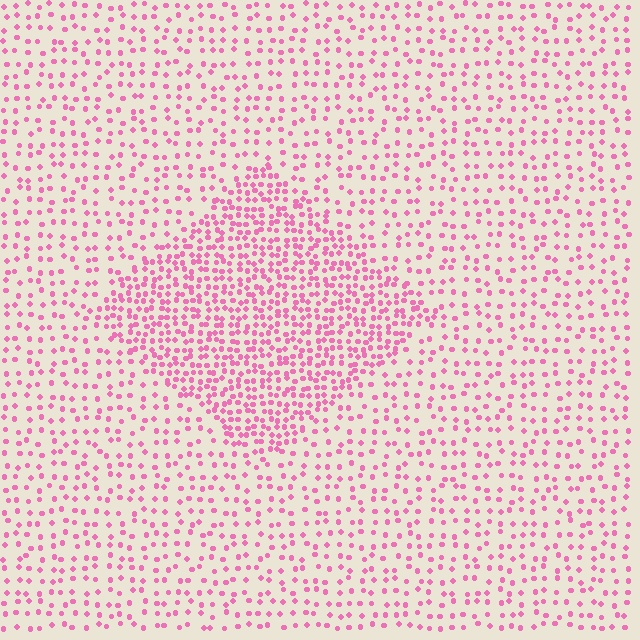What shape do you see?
I see a diamond.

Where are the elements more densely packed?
The elements are more densely packed inside the diamond boundary.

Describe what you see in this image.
The image contains small pink elements arranged at two different densities. A diamond-shaped region is visible where the elements are more densely packed than the surrounding area.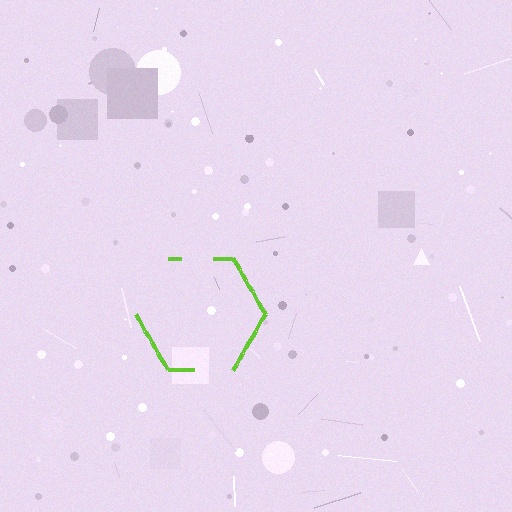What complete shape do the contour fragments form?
The contour fragments form a hexagon.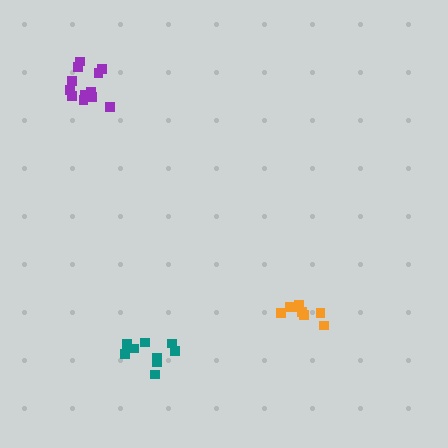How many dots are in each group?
Group 1: 8 dots, Group 2: 9 dots, Group 3: 12 dots (29 total).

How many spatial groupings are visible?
There are 3 spatial groupings.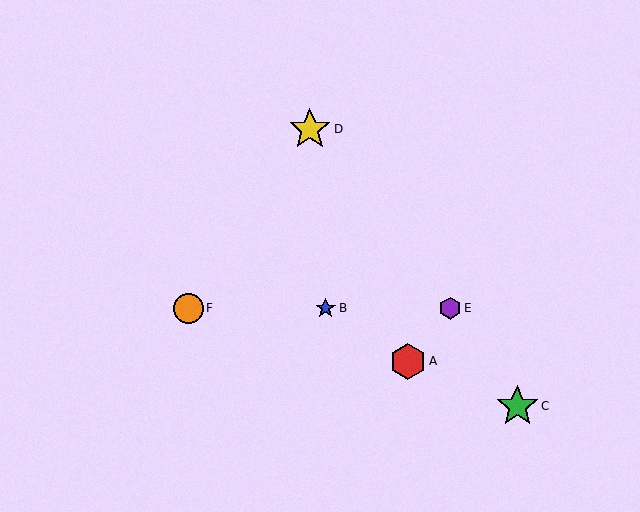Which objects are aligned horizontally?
Objects B, E, F are aligned horizontally.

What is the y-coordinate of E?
Object E is at y≈308.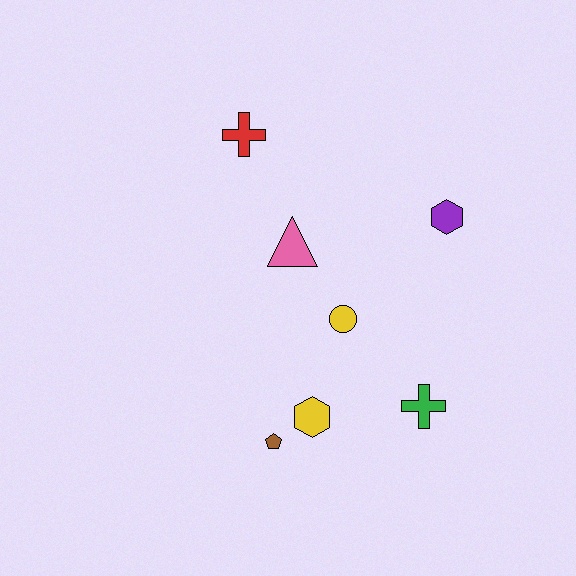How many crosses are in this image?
There are 2 crosses.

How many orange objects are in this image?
There are no orange objects.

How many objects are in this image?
There are 7 objects.